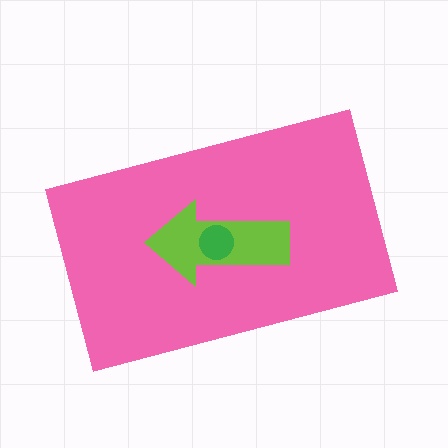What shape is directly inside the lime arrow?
The green circle.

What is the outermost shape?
The pink rectangle.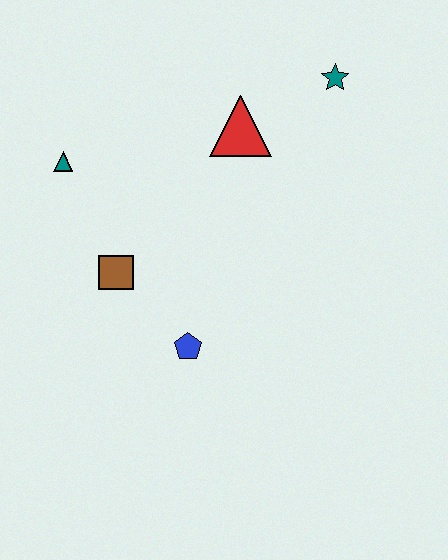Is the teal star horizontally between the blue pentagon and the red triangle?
No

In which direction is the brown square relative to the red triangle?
The brown square is below the red triangle.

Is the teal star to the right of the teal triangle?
Yes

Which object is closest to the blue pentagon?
The brown square is closest to the blue pentagon.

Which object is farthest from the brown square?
The teal star is farthest from the brown square.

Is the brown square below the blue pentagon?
No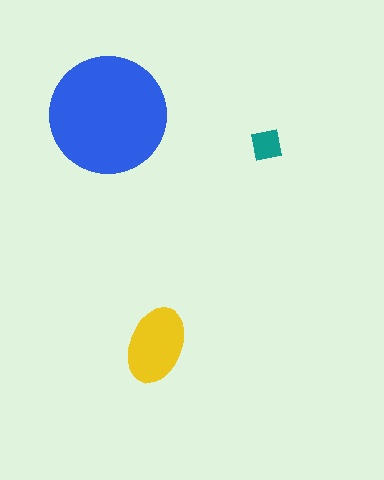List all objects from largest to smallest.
The blue circle, the yellow ellipse, the teal square.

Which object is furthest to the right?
The teal square is rightmost.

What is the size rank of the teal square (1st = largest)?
3rd.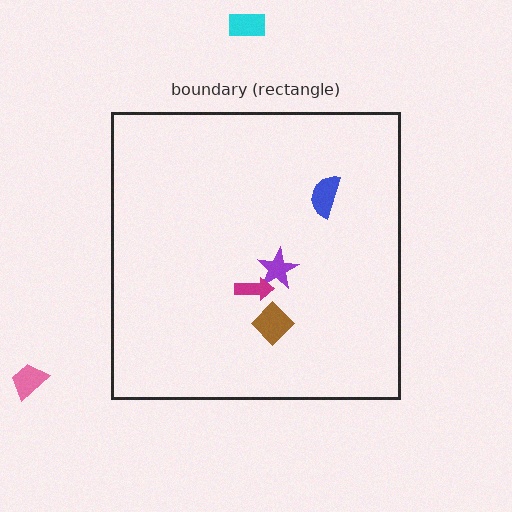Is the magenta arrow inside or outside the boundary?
Inside.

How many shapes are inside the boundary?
4 inside, 2 outside.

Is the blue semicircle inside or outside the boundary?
Inside.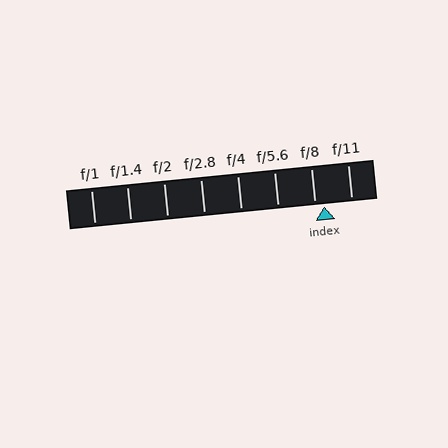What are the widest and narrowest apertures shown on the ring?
The widest aperture shown is f/1 and the narrowest is f/11.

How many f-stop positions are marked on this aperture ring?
There are 8 f-stop positions marked.